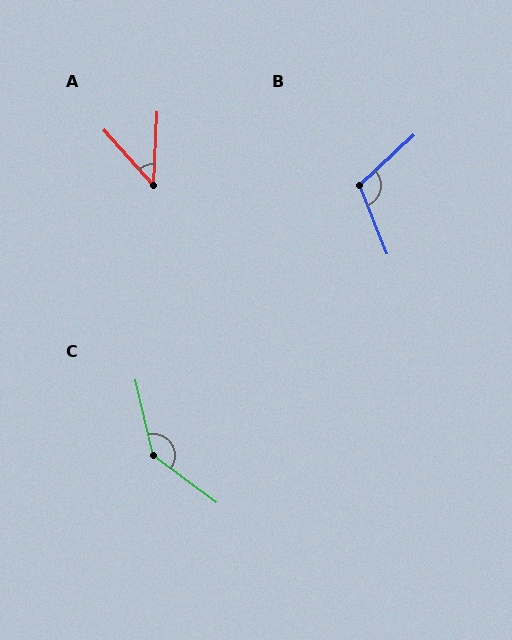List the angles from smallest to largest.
A (45°), B (111°), C (140°).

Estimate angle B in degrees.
Approximately 111 degrees.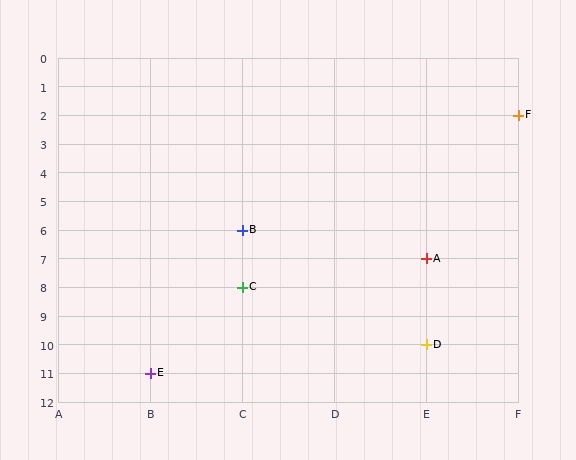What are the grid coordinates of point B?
Point B is at grid coordinates (C, 6).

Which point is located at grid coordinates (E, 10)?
Point D is at (E, 10).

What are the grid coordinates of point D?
Point D is at grid coordinates (E, 10).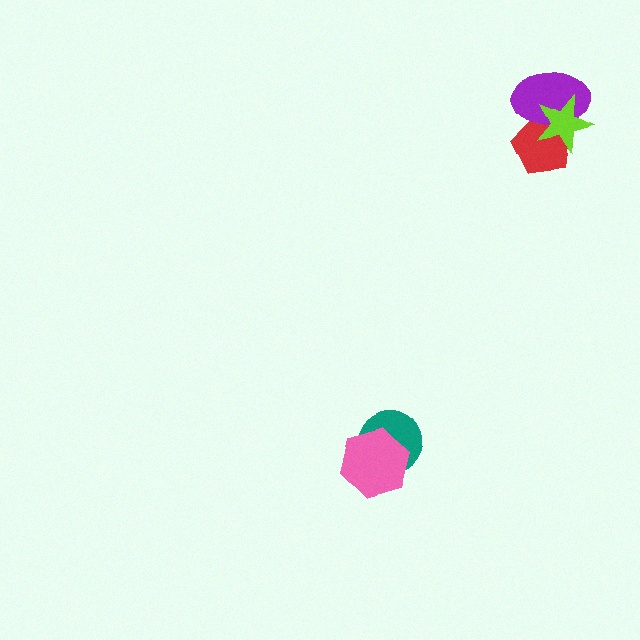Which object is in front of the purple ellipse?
The lime star is in front of the purple ellipse.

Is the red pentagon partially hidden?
Yes, it is partially covered by another shape.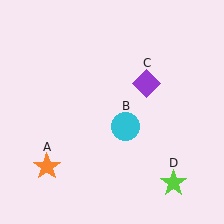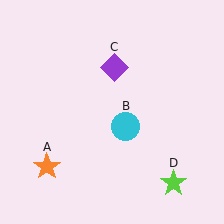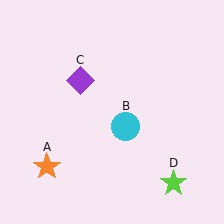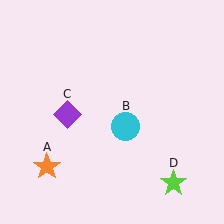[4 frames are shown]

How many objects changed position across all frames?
1 object changed position: purple diamond (object C).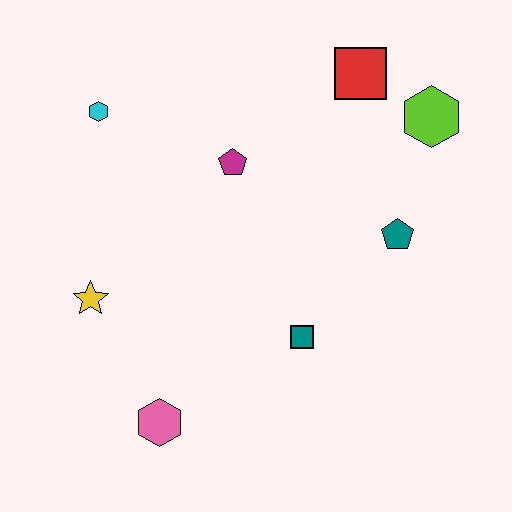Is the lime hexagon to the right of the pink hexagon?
Yes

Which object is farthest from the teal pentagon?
The cyan hexagon is farthest from the teal pentagon.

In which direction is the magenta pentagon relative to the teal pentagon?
The magenta pentagon is to the left of the teal pentagon.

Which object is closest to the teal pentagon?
The lime hexagon is closest to the teal pentagon.